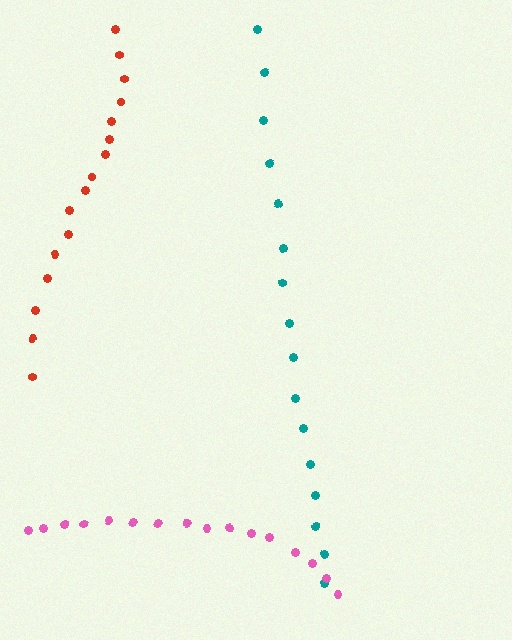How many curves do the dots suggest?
There are 3 distinct paths.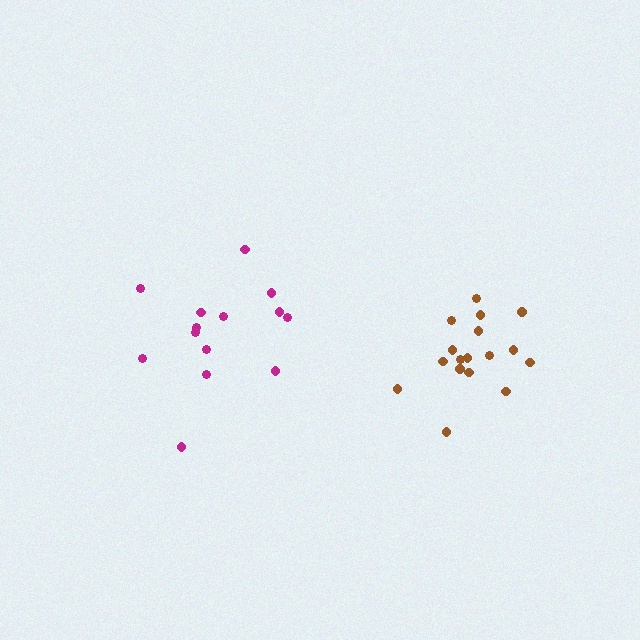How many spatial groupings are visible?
There are 2 spatial groupings.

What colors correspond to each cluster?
The clusters are colored: magenta, brown.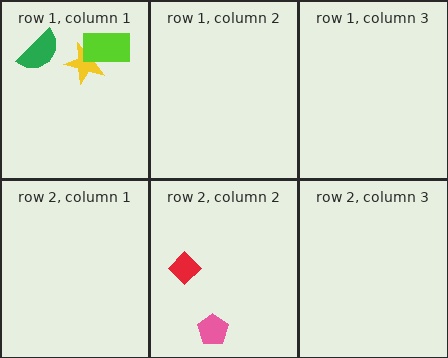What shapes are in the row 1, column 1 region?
The yellow star, the lime rectangle, the green semicircle.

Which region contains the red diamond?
The row 2, column 2 region.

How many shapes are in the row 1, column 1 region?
3.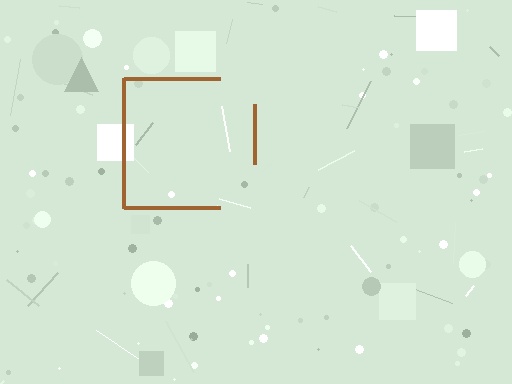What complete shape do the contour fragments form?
The contour fragments form a square.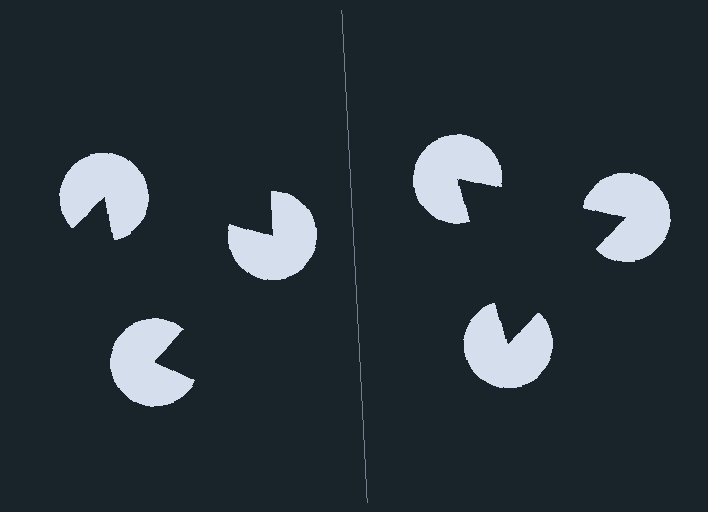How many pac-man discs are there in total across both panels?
6 — 3 on each side.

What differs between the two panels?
The pac-man discs are positioned identically on both sides; only the wedge orientations differ. On the right they align to a triangle; on the left they are misaligned.